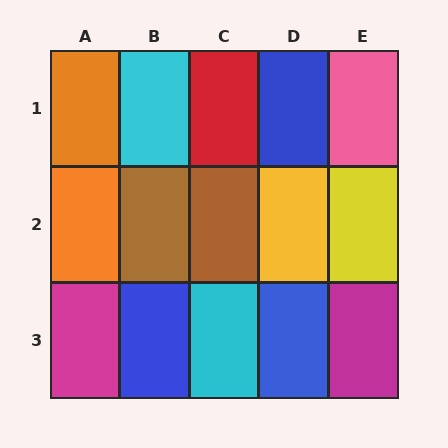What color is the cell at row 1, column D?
Blue.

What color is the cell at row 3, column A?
Magenta.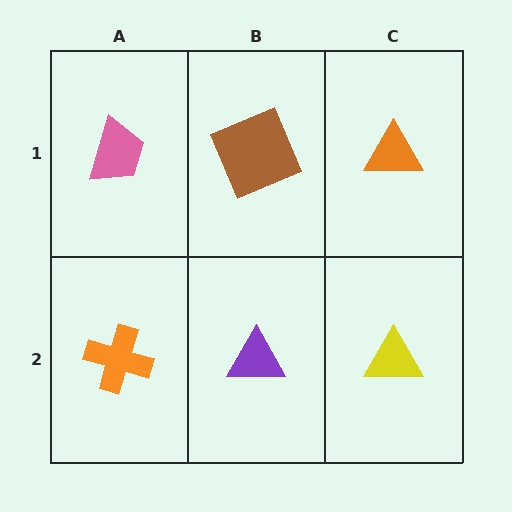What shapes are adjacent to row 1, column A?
An orange cross (row 2, column A), a brown square (row 1, column B).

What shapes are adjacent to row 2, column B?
A brown square (row 1, column B), an orange cross (row 2, column A), a yellow triangle (row 2, column C).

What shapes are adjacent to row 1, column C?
A yellow triangle (row 2, column C), a brown square (row 1, column B).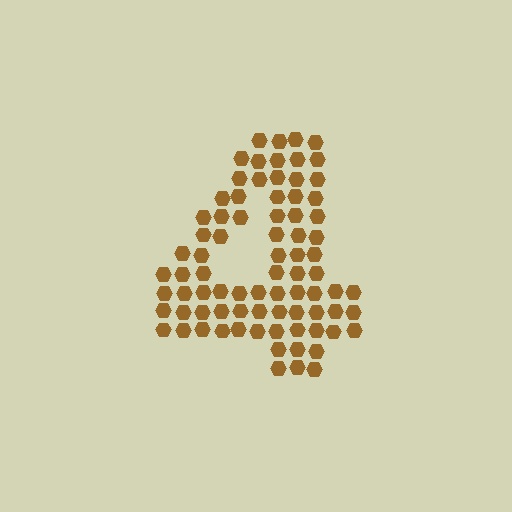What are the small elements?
The small elements are hexagons.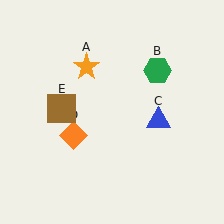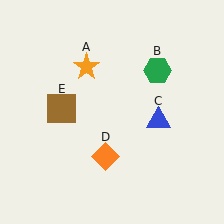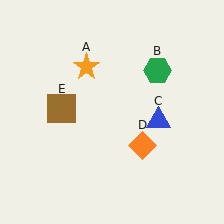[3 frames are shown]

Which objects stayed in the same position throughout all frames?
Orange star (object A) and green hexagon (object B) and blue triangle (object C) and brown square (object E) remained stationary.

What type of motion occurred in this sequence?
The orange diamond (object D) rotated counterclockwise around the center of the scene.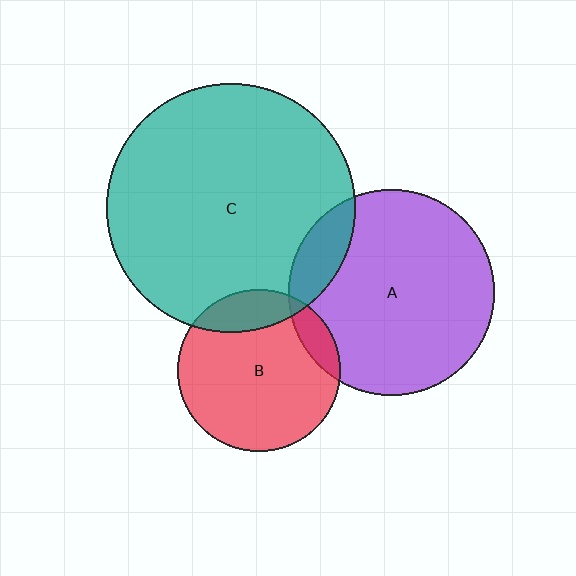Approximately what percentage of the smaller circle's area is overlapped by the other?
Approximately 15%.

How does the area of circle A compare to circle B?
Approximately 1.6 times.